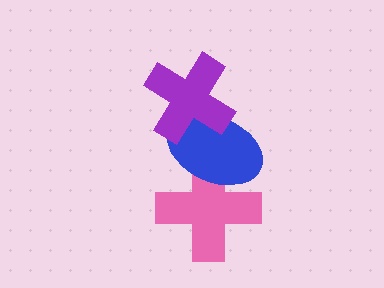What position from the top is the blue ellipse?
The blue ellipse is 2nd from the top.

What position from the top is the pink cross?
The pink cross is 3rd from the top.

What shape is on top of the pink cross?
The blue ellipse is on top of the pink cross.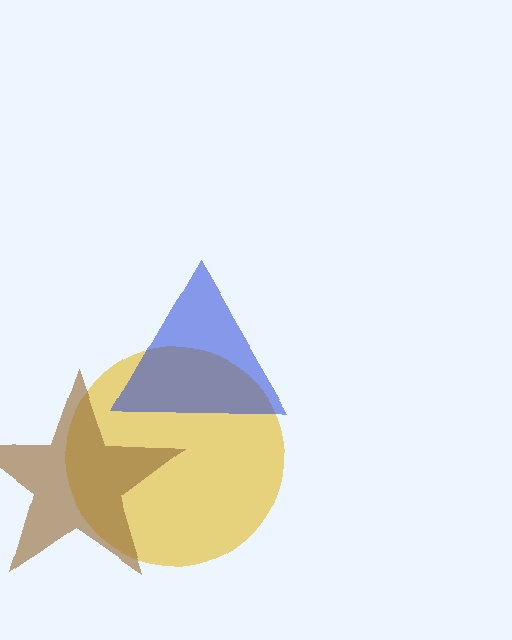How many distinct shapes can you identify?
There are 3 distinct shapes: a yellow circle, a blue triangle, a brown star.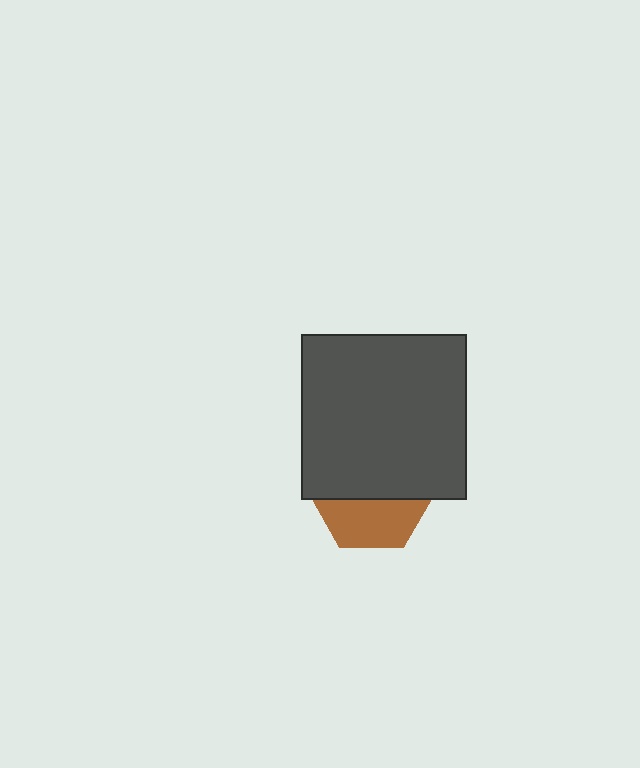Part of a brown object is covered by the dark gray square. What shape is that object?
It is a hexagon.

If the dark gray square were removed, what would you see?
You would see the complete brown hexagon.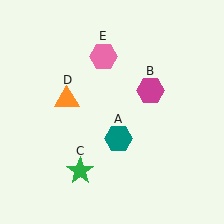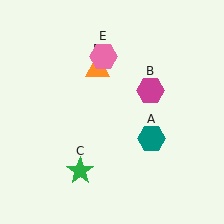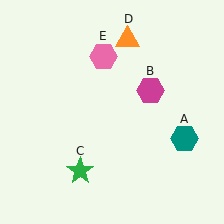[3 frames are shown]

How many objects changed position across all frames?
2 objects changed position: teal hexagon (object A), orange triangle (object D).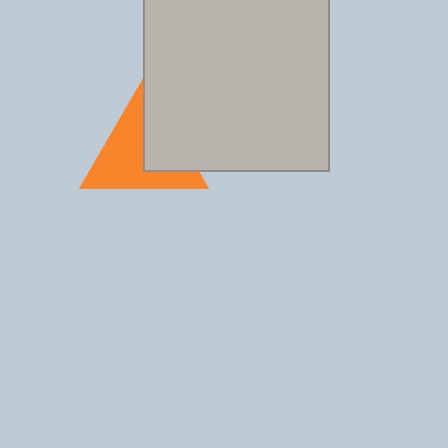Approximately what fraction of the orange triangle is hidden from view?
Roughly 36% of the orange triangle is hidden behind the light gray rectangle.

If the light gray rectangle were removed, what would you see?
You would see the complete orange triangle.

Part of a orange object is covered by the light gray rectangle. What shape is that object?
It is a triangle.